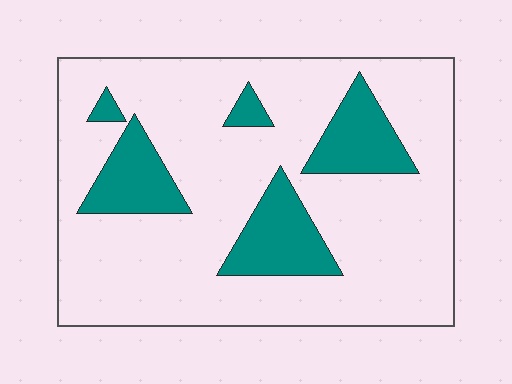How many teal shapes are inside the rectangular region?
5.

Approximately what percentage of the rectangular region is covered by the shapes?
Approximately 20%.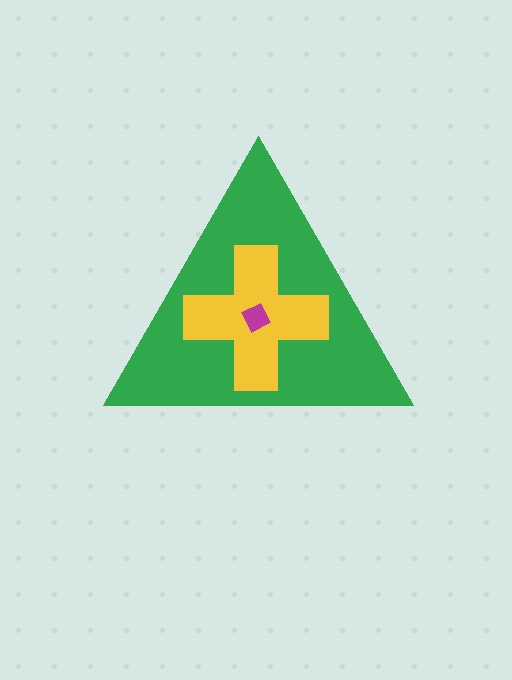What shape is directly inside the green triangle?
The yellow cross.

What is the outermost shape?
The green triangle.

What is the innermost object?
The magenta diamond.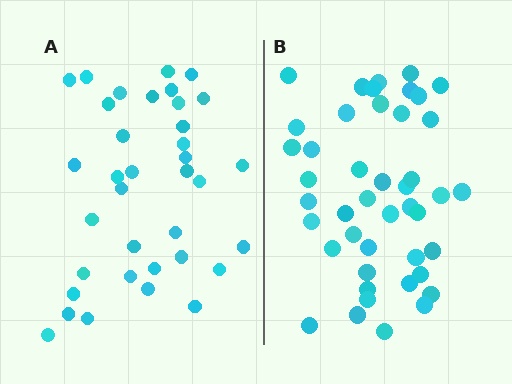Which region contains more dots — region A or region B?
Region B (the right region) has more dots.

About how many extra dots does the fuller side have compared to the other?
Region B has roughly 8 or so more dots than region A.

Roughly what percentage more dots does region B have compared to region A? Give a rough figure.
About 20% more.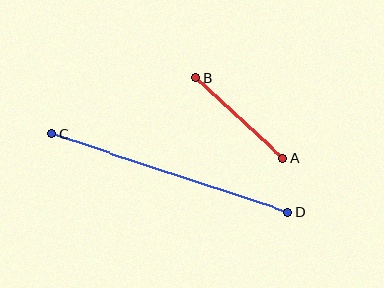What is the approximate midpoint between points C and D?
The midpoint is at approximately (170, 173) pixels.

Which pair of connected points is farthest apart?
Points C and D are farthest apart.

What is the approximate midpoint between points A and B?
The midpoint is at approximately (239, 118) pixels.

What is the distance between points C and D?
The distance is approximately 248 pixels.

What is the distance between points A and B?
The distance is approximately 118 pixels.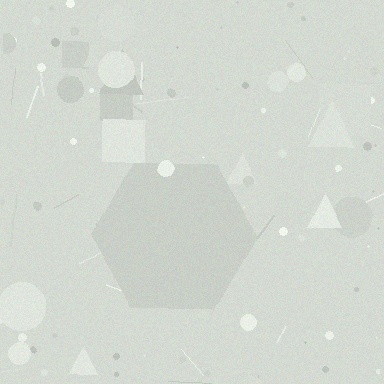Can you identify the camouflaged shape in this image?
The camouflaged shape is a hexagon.